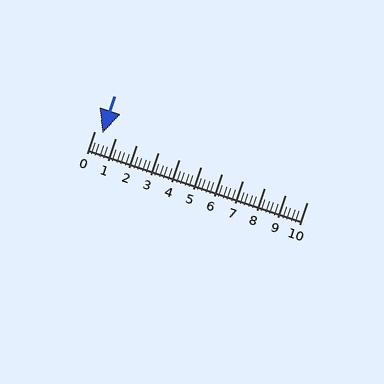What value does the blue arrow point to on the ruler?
The blue arrow points to approximately 0.4.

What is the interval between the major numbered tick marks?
The major tick marks are spaced 1 units apart.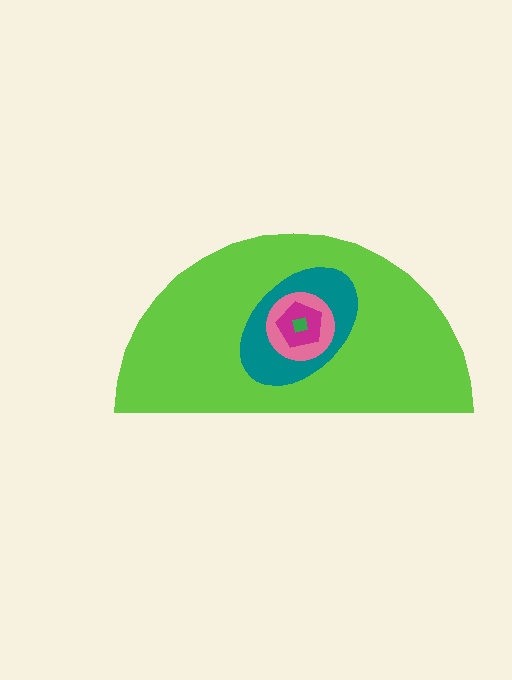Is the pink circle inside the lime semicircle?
Yes.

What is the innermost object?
The green square.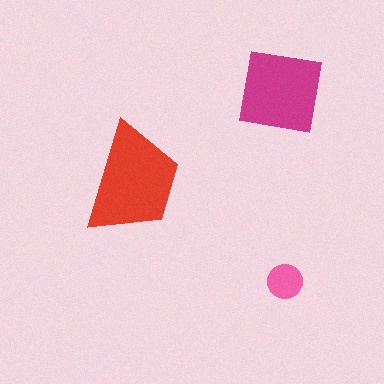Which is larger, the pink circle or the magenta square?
The magenta square.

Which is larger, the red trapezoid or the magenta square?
The red trapezoid.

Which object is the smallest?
The pink circle.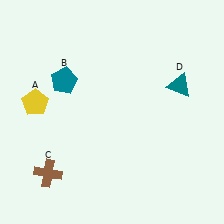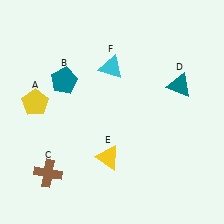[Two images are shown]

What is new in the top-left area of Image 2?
A cyan triangle (F) was added in the top-left area of Image 2.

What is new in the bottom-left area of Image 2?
A yellow triangle (E) was added in the bottom-left area of Image 2.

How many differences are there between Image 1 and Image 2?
There are 2 differences between the two images.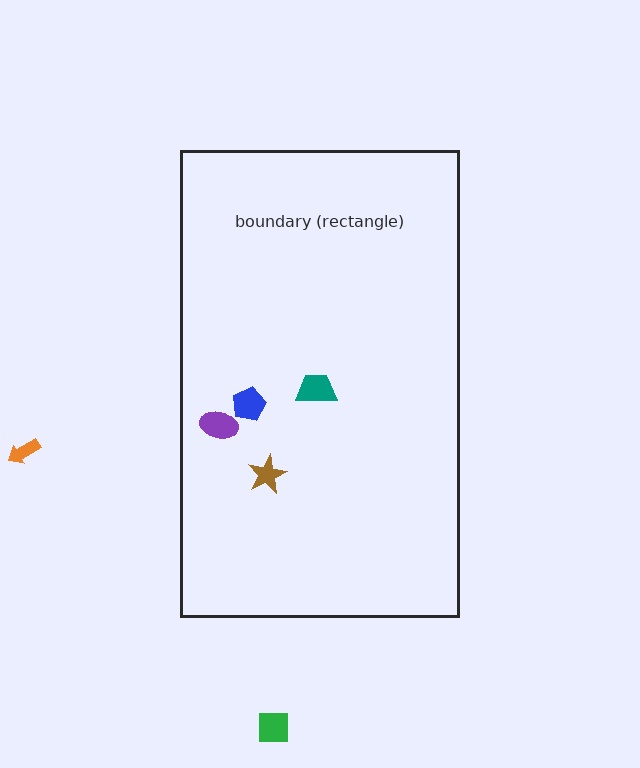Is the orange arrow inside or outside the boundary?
Outside.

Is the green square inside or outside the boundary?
Outside.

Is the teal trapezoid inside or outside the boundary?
Inside.